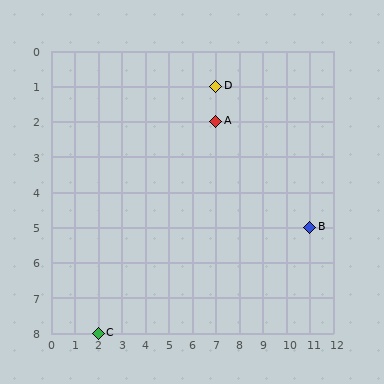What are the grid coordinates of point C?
Point C is at grid coordinates (2, 8).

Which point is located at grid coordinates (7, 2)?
Point A is at (7, 2).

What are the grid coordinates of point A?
Point A is at grid coordinates (7, 2).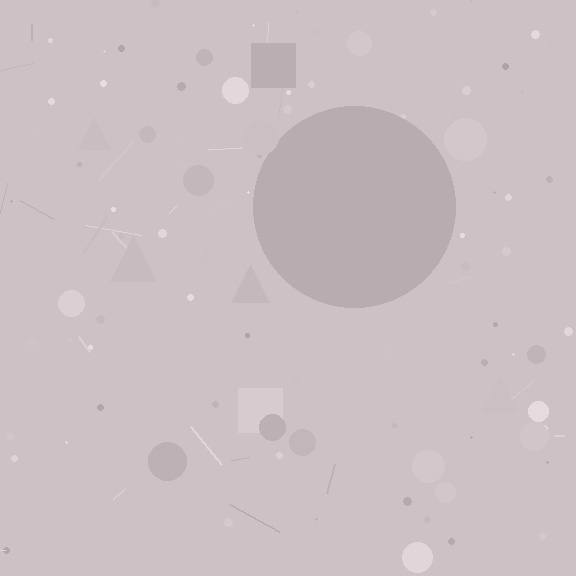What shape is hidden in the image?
A circle is hidden in the image.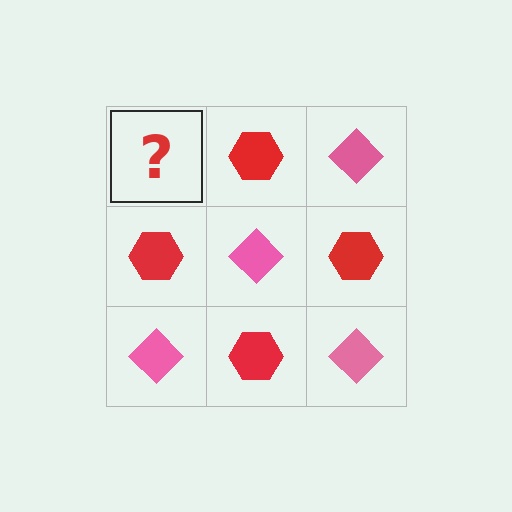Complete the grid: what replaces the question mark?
The question mark should be replaced with a pink diamond.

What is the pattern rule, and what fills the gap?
The rule is that it alternates pink diamond and red hexagon in a checkerboard pattern. The gap should be filled with a pink diamond.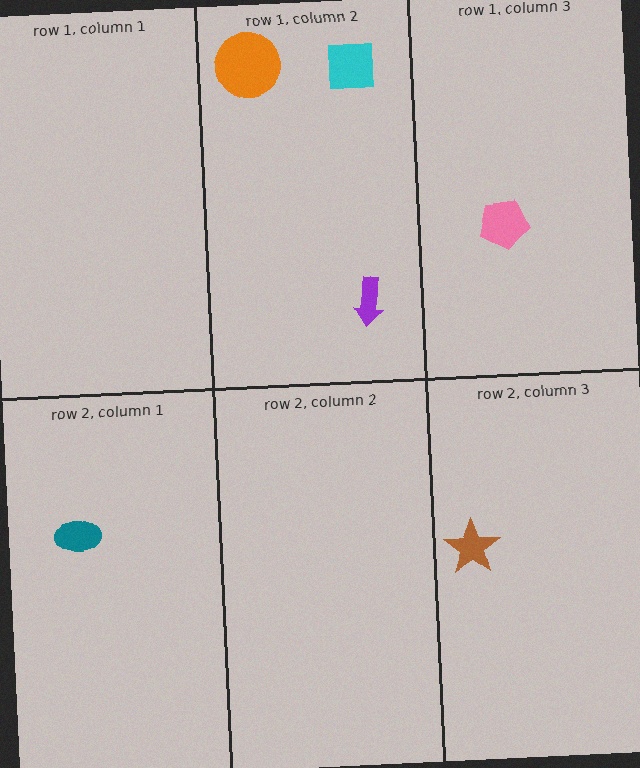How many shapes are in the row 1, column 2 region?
3.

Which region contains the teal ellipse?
The row 2, column 1 region.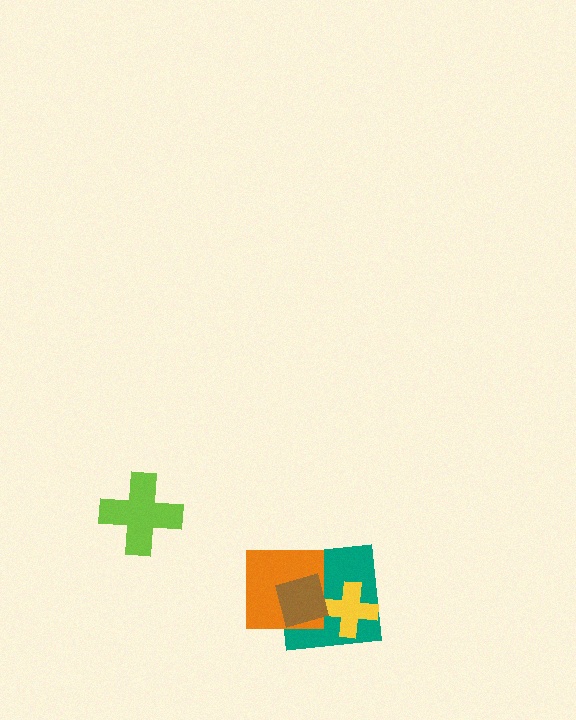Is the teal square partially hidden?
Yes, it is partially covered by another shape.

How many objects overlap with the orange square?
2 objects overlap with the orange square.